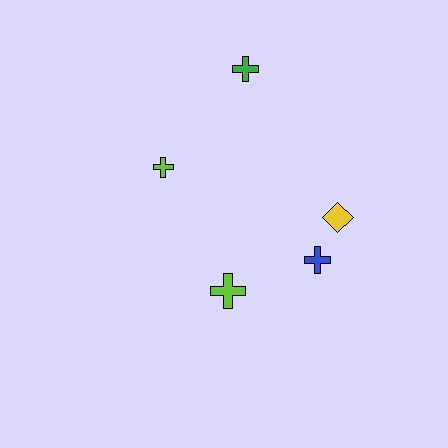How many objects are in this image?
There are 5 objects.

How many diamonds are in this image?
There is 1 diamond.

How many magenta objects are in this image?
There are no magenta objects.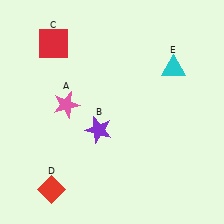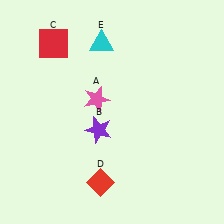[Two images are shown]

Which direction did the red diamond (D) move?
The red diamond (D) moved right.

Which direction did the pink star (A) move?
The pink star (A) moved right.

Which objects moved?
The objects that moved are: the pink star (A), the red diamond (D), the cyan triangle (E).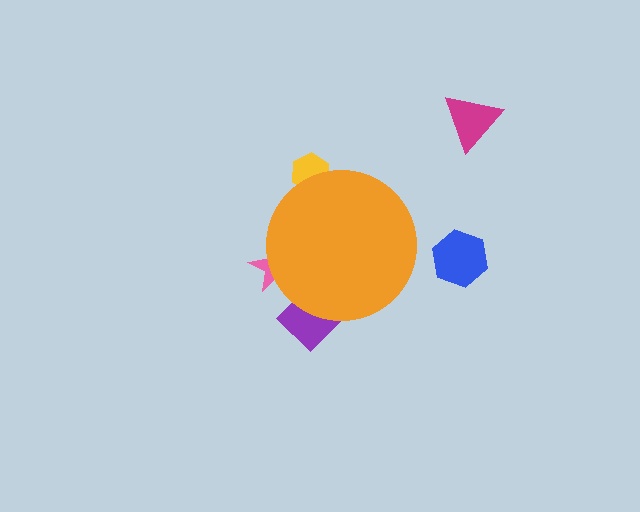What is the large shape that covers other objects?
An orange circle.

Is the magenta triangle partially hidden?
No, the magenta triangle is fully visible.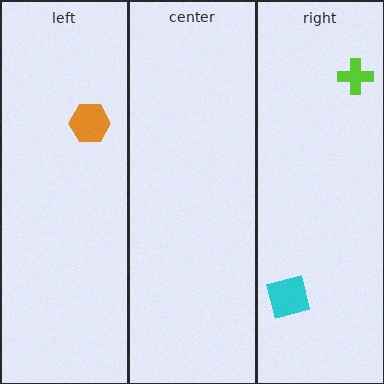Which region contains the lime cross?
The right region.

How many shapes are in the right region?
2.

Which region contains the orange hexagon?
The left region.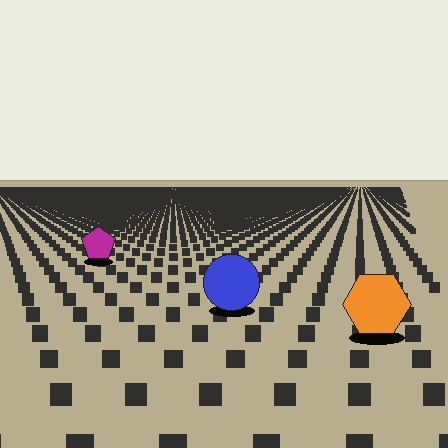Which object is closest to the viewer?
The orange hexagon is closest. The texture marks near it are larger and more spread out.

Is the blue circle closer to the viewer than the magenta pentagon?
Yes. The blue circle is closer — you can tell from the texture gradient: the ground texture is coarser near it.